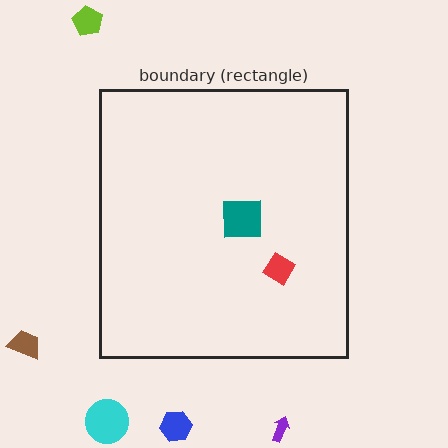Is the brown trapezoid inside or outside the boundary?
Outside.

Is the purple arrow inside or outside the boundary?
Outside.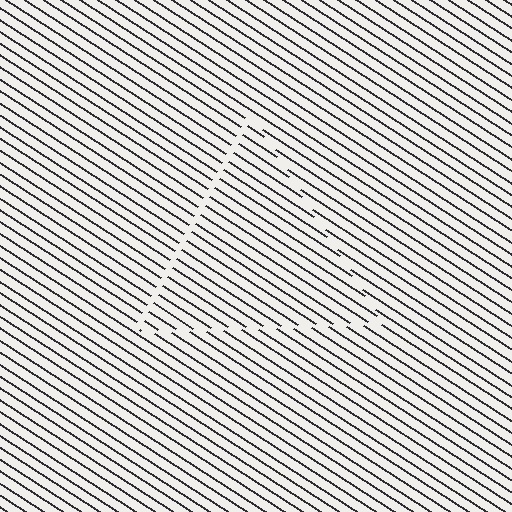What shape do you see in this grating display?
An illusory triangle. The interior of the shape contains the same grating, shifted by half a period — the contour is defined by the phase discontinuity where line-ends from the inner and outer gratings abut.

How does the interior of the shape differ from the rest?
The interior of the shape contains the same grating, shifted by half a period — the contour is defined by the phase discontinuity where line-ends from the inner and outer gratings abut.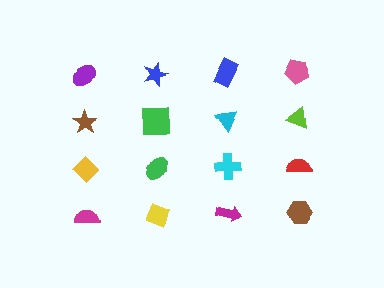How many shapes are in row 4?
4 shapes.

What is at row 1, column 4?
A pink pentagon.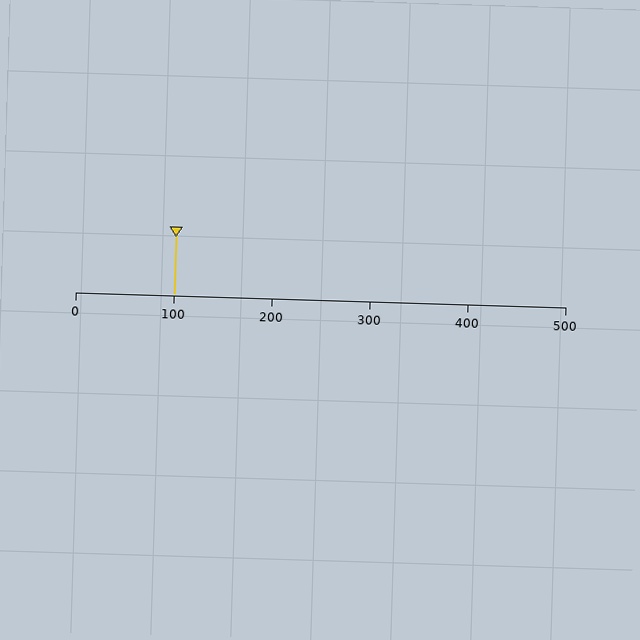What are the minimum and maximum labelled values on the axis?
The axis runs from 0 to 500.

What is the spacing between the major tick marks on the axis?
The major ticks are spaced 100 apart.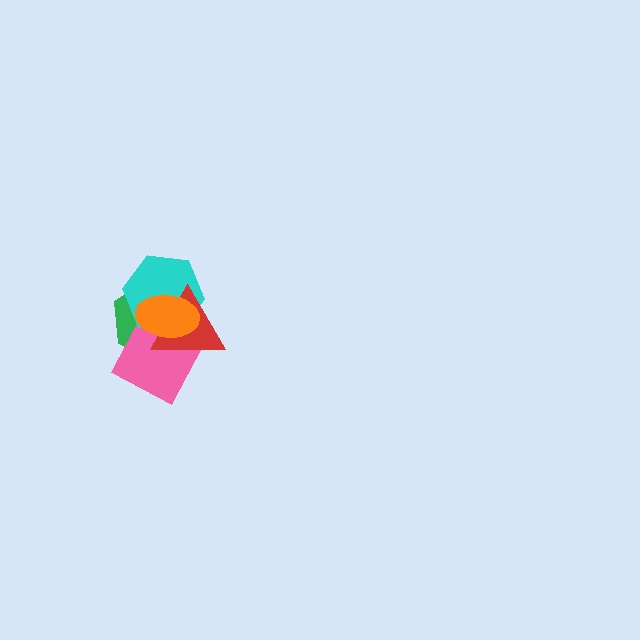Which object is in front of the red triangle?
The orange ellipse is in front of the red triangle.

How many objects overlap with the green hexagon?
4 objects overlap with the green hexagon.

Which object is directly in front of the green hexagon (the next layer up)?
The pink diamond is directly in front of the green hexagon.